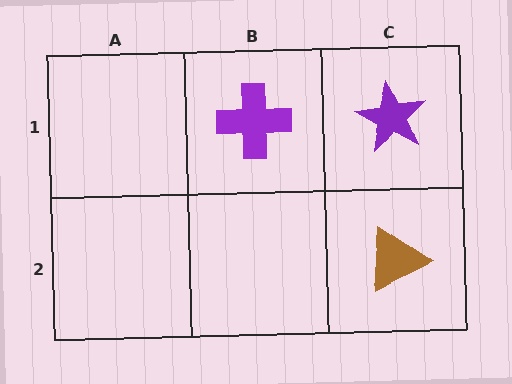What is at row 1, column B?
A purple cross.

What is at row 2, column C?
A brown triangle.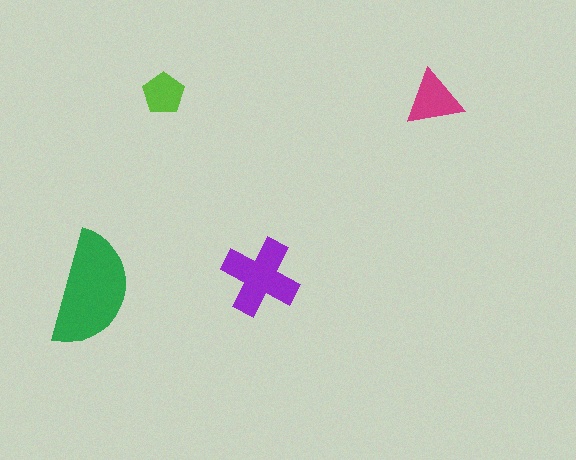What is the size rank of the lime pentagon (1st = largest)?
4th.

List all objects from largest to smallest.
The green semicircle, the purple cross, the magenta triangle, the lime pentagon.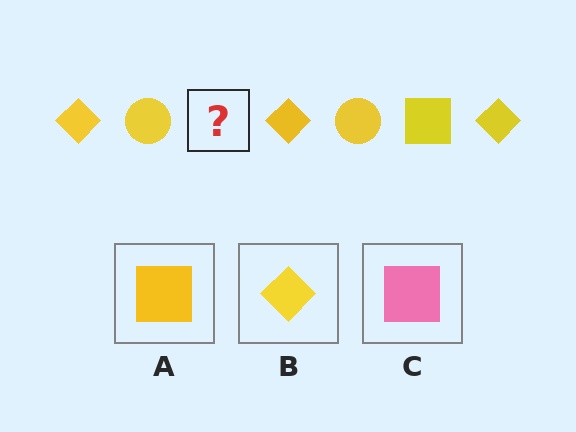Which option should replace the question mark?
Option A.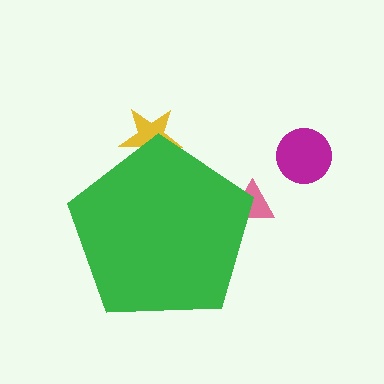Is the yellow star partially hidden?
Yes, the yellow star is partially hidden behind the green pentagon.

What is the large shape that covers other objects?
A green pentagon.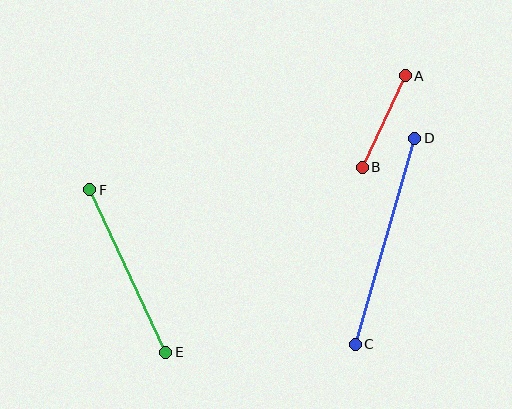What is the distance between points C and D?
The distance is approximately 214 pixels.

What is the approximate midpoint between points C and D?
The midpoint is at approximately (385, 241) pixels.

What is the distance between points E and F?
The distance is approximately 179 pixels.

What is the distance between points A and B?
The distance is approximately 101 pixels.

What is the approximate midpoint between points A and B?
The midpoint is at approximately (384, 121) pixels.